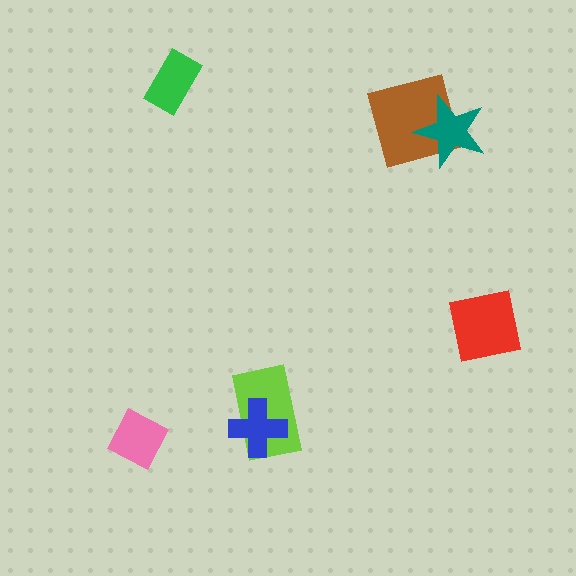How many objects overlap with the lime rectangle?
1 object overlaps with the lime rectangle.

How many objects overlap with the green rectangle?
0 objects overlap with the green rectangle.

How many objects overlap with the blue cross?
1 object overlaps with the blue cross.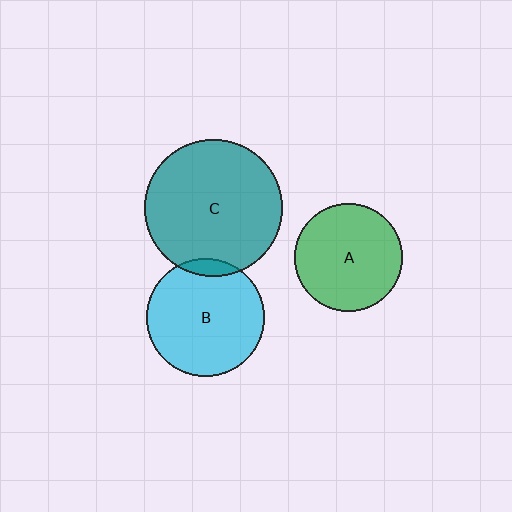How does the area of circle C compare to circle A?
Approximately 1.6 times.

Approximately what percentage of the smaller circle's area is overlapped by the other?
Approximately 5%.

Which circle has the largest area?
Circle C (teal).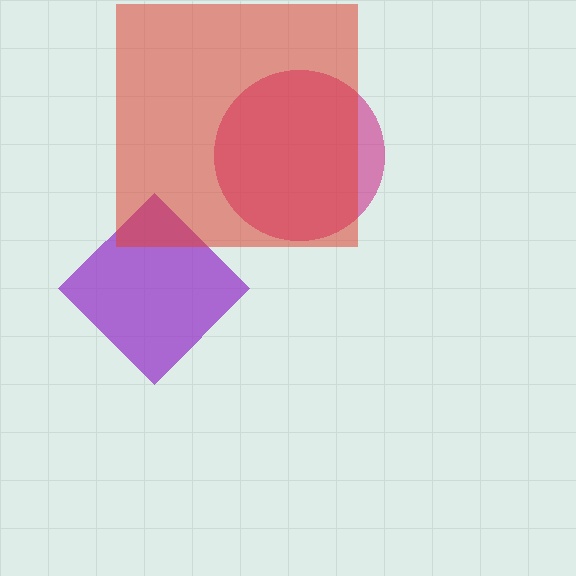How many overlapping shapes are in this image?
There are 3 overlapping shapes in the image.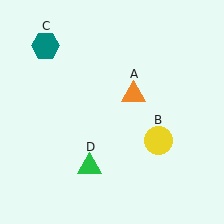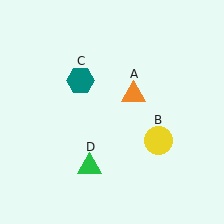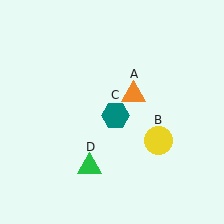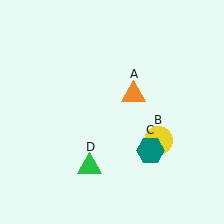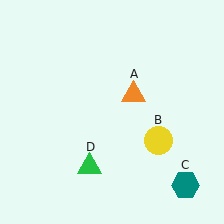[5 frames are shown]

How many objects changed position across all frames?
1 object changed position: teal hexagon (object C).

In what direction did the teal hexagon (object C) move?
The teal hexagon (object C) moved down and to the right.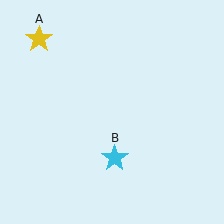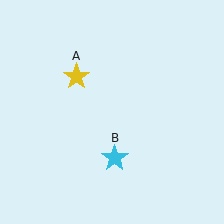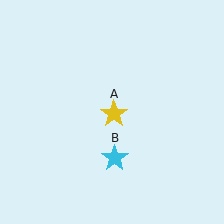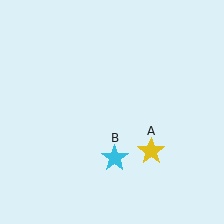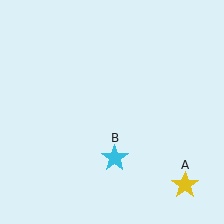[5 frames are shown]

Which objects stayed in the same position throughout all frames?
Cyan star (object B) remained stationary.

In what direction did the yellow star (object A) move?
The yellow star (object A) moved down and to the right.